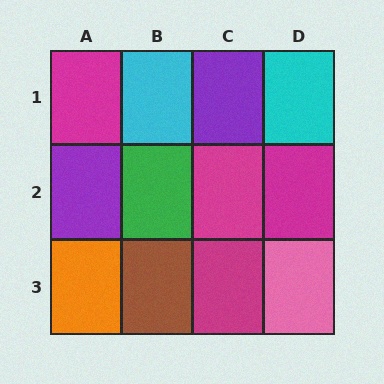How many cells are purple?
2 cells are purple.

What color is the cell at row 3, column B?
Brown.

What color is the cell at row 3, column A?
Orange.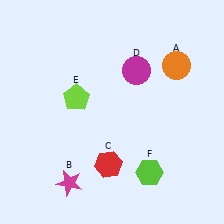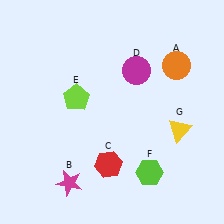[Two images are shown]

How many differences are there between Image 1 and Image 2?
There is 1 difference between the two images.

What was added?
A yellow triangle (G) was added in Image 2.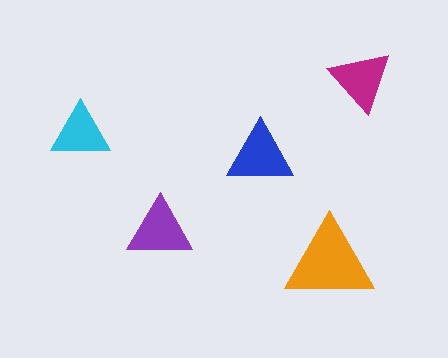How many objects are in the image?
There are 5 objects in the image.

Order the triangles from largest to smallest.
the orange one, the blue one, the purple one, the magenta one, the cyan one.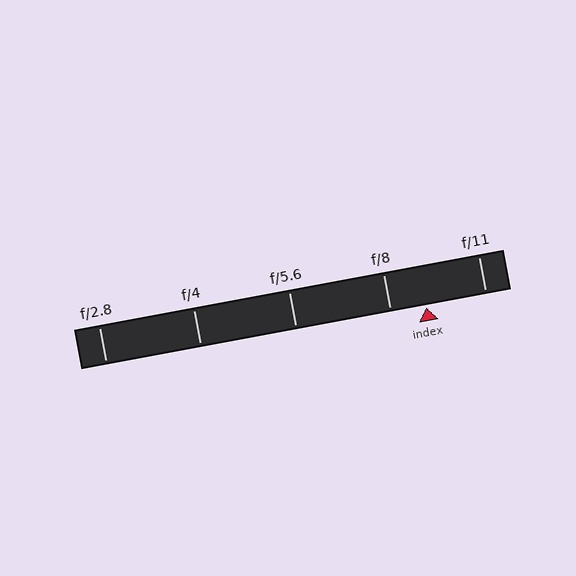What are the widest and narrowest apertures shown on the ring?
The widest aperture shown is f/2.8 and the narrowest is f/11.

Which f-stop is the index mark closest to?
The index mark is closest to f/8.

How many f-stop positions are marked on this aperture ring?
There are 5 f-stop positions marked.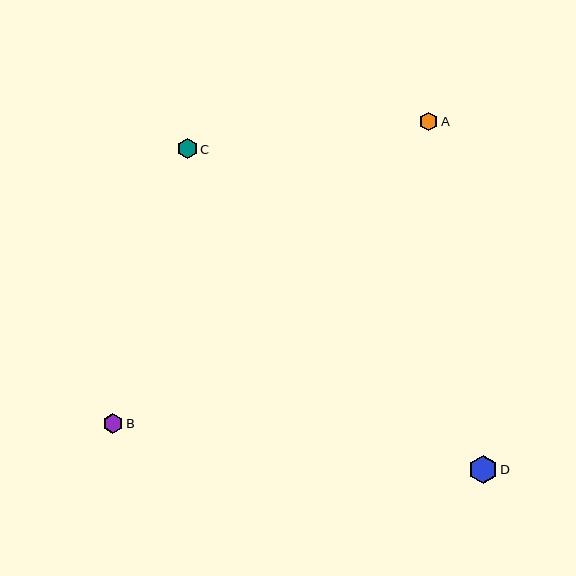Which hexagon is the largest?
Hexagon D is the largest with a size of approximately 28 pixels.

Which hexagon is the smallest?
Hexagon A is the smallest with a size of approximately 19 pixels.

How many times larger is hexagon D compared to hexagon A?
Hexagon D is approximately 1.5 times the size of hexagon A.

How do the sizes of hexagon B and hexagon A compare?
Hexagon B and hexagon A are approximately the same size.